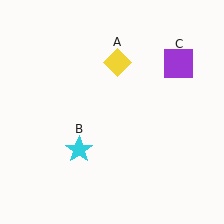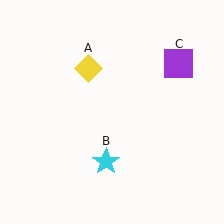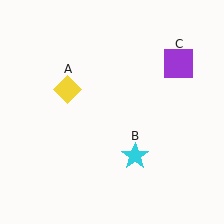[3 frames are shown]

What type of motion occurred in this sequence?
The yellow diamond (object A), cyan star (object B) rotated counterclockwise around the center of the scene.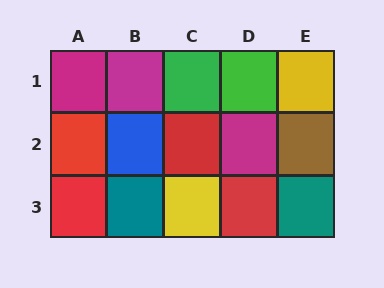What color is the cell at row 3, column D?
Red.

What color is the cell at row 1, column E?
Yellow.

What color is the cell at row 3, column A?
Red.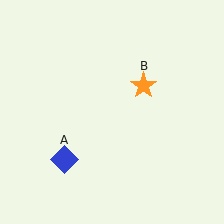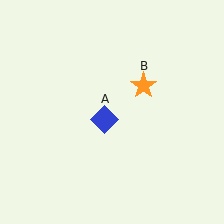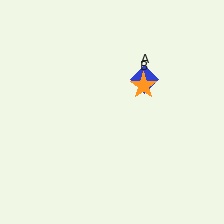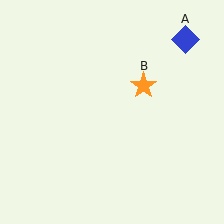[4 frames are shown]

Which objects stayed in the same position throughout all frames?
Orange star (object B) remained stationary.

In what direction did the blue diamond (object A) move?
The blue diamond (object A) moved up and to the right.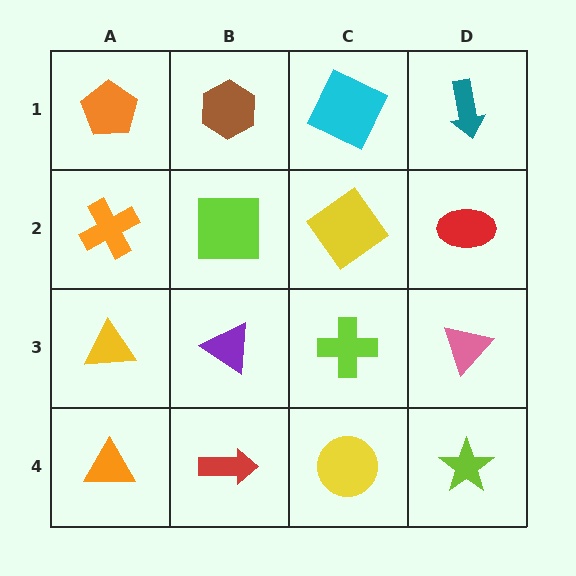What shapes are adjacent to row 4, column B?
A purple triangle (row 3, column B), an orange triangle (row 4, column A), a yellow circle (row 4, column C).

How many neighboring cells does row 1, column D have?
2.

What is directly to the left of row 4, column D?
A yellow circle.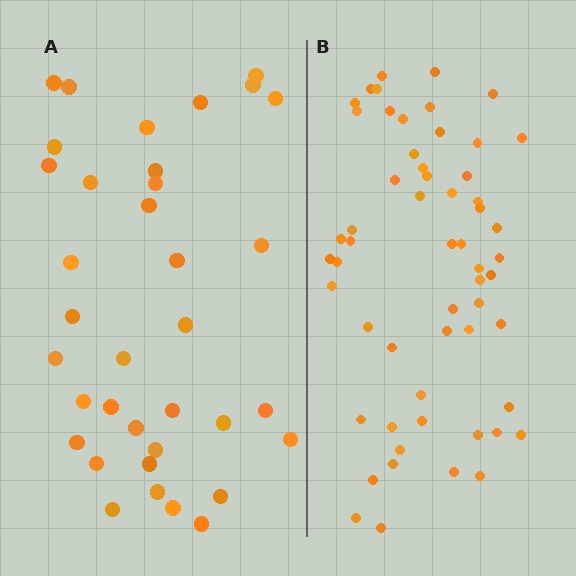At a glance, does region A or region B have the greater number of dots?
Region B (the right region) has more dots.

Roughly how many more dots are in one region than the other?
Region B has approximately 20 more dots than region A.